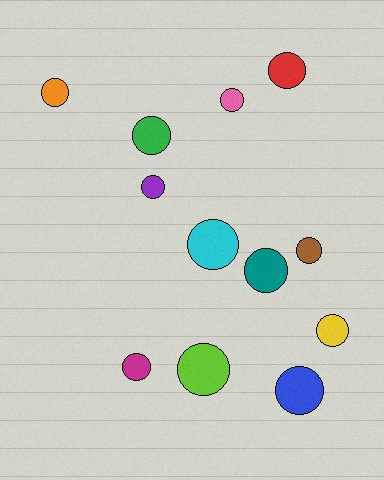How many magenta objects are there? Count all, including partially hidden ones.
There is 1 magenta object.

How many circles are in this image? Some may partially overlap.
There are 12 circles.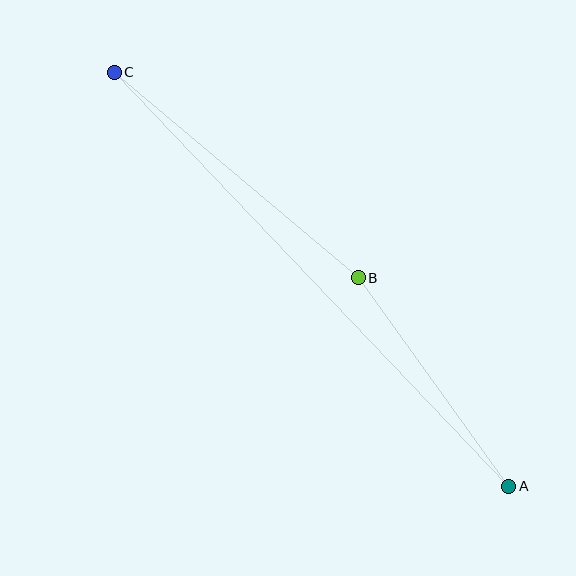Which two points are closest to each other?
Points A and B are closest to each other.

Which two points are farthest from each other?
Points A and C are farthest from each other.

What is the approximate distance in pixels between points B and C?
The distance between B and C is approximately 319 pixels.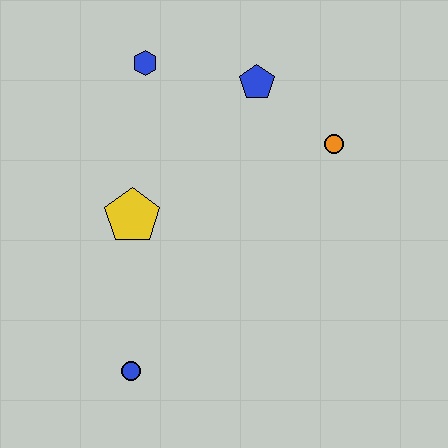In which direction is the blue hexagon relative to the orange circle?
The blue hexagon is to the left of the orange circle.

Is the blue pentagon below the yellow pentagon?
No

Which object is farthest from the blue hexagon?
The blue circle is farthest from the blue hexagon.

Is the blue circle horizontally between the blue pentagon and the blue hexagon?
No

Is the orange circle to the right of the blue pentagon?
Yes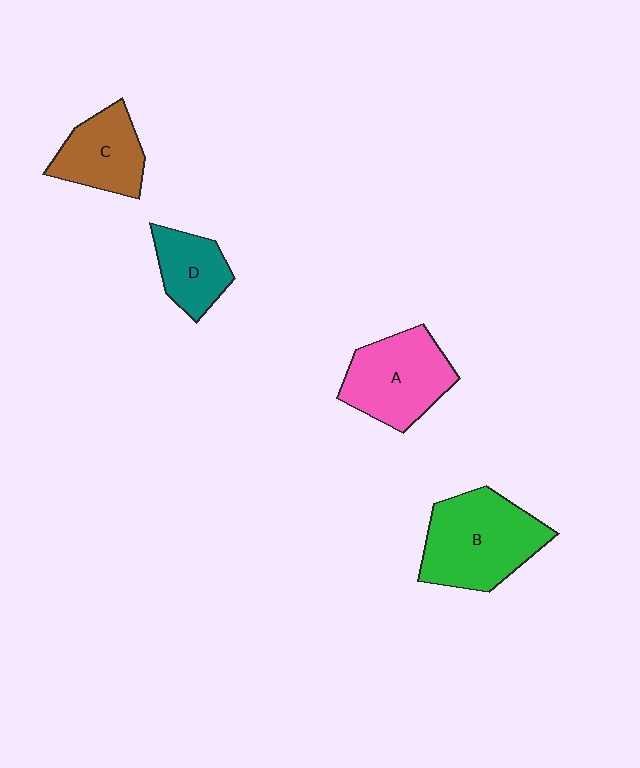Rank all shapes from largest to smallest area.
From largest to smallest: B (green), A (pink), C (brown), D (teal).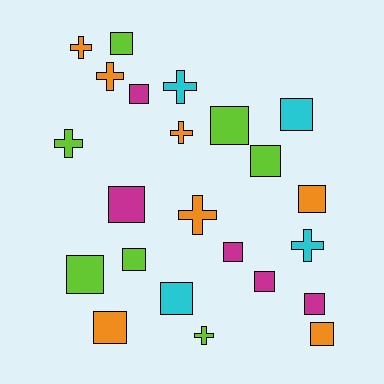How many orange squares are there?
There are 3 orange squares.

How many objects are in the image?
There are 23 objects.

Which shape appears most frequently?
Square, with 15 objects.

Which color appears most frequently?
Lime, with 7 objects.